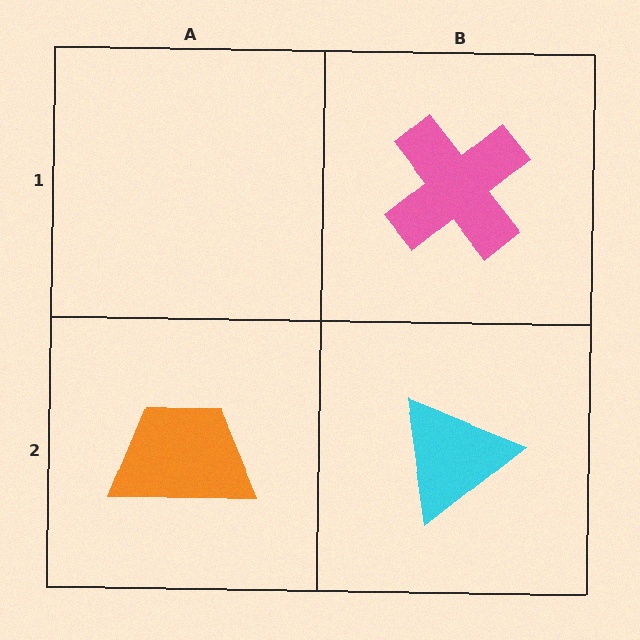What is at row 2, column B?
A cyan triangle.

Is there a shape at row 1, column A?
No, that cell is empty.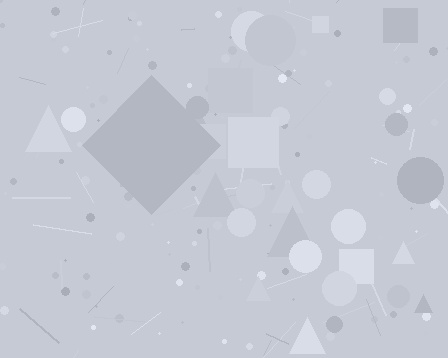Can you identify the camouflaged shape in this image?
The camouflaged shape is a diamond.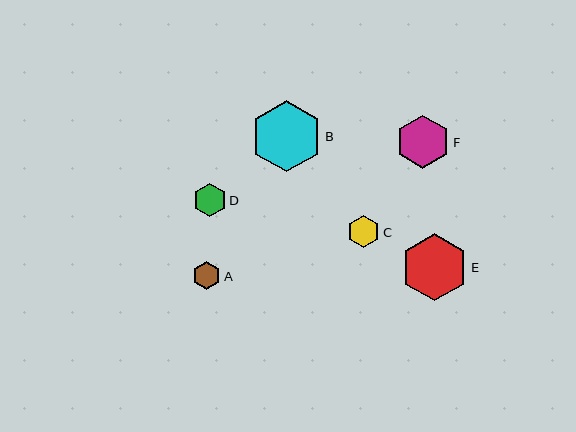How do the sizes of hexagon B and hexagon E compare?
Hexagon B and hexagon E are approximately the same size.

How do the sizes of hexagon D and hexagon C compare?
Hexagon D and hexagon C are approximately the same size.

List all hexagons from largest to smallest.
From largest to smallest: B, E, F, D, C, A.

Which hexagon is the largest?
Hexagon B is the largest with a size of approximately 72 pixels.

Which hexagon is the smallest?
Hexagon A is the smallest with a size of approximately 28 pixels.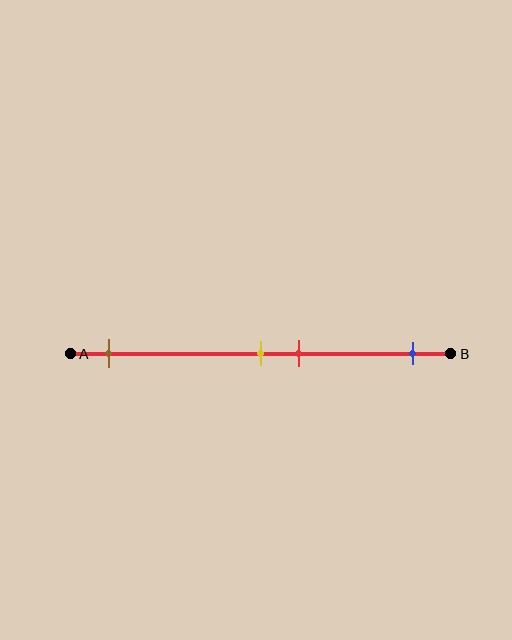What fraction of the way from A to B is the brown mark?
The brown mark is approximately 10% (0.1) of the way from A to B.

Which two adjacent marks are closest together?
The yellow and red marks are the closest adjacent pair.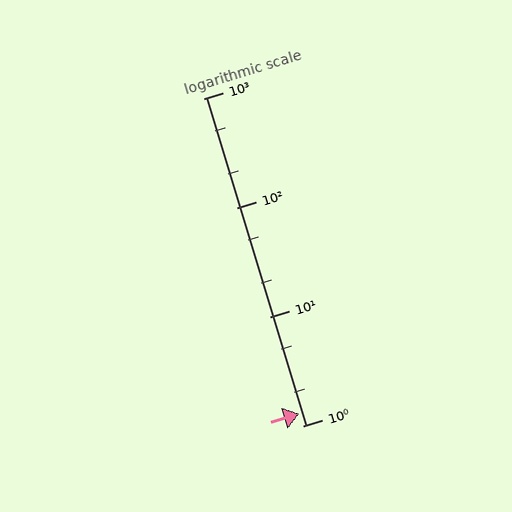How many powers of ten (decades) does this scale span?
The scale spans 3 decades, from 1 to 1000.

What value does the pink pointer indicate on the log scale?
The pointer indicates approximately 1.3.